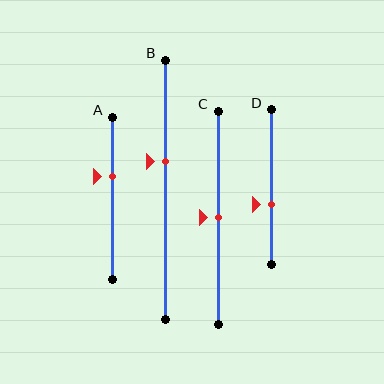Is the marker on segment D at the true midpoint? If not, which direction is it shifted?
No, the marker on segment D is shifted downward by about 11% of the segment length.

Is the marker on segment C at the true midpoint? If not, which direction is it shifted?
Yes, the marker on segment C is at the true midpoint.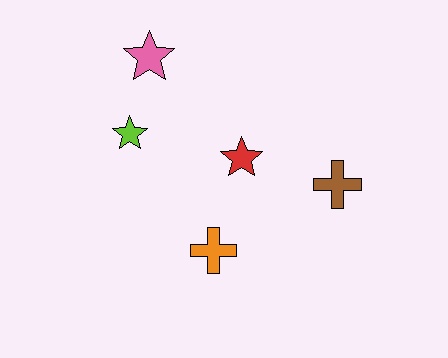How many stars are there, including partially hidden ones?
There are 3 stars.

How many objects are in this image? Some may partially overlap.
There are 5 objects.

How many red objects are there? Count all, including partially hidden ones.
There is 1 red object.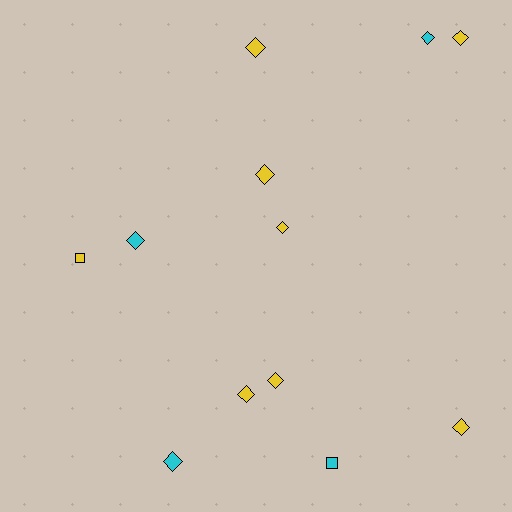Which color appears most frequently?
Yellow, with 8 objects.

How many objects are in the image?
There are 12 objects.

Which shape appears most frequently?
Diamond, with 10 objects.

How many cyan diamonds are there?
There are 3 cyan diamonds.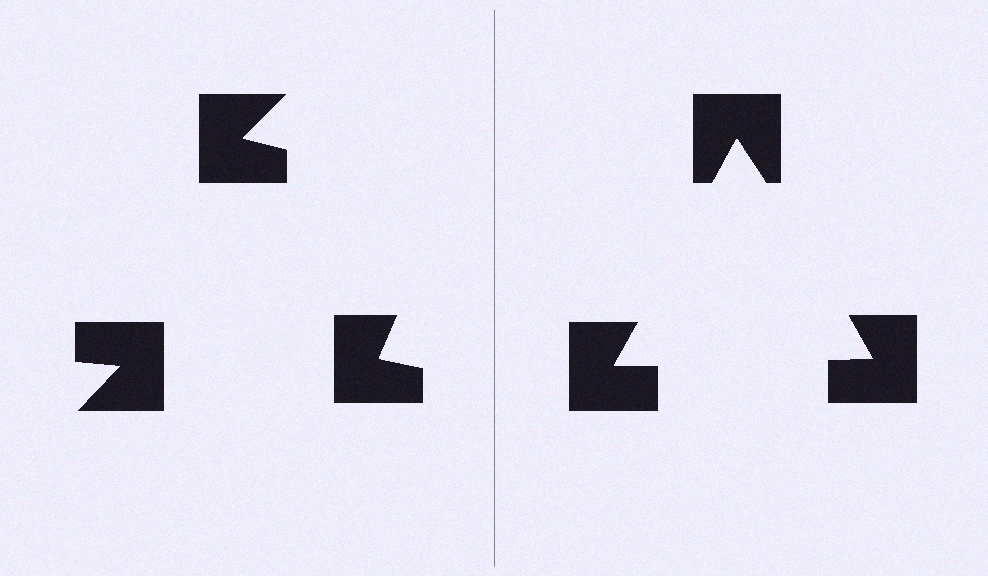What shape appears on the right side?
An illusory triangle.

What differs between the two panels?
The notched squares are positioned identically on both sides; only the wedge orientations differ. On the right they align to a triangle; on the left they are misaligned.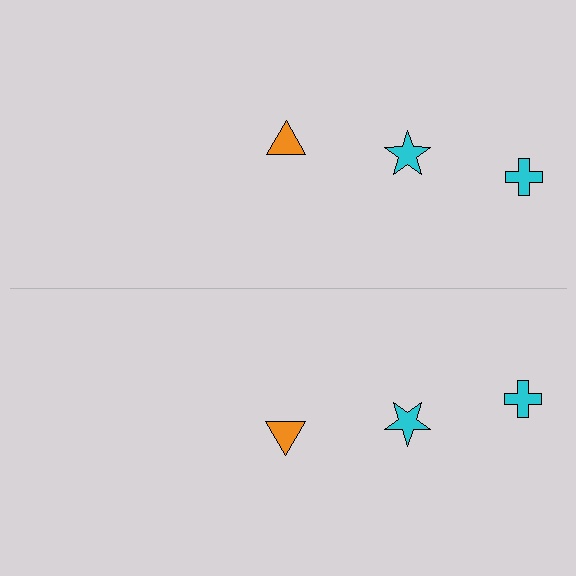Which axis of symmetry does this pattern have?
The pattern has a horizontal axis of symmetry running through the center of the image.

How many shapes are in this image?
There are 6 shapes in this image.